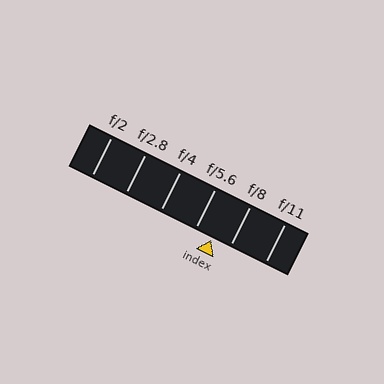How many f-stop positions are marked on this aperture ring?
There are 6 f-stop positions marked.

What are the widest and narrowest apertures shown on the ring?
The widest aperture shown is f/2 and the narrowest is f/11.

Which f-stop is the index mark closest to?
The index mark is closest to f/5.6.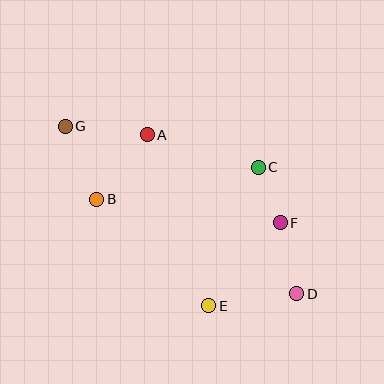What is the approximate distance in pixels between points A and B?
The distance between A and B is approximately 82 pixels.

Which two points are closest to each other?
Points C and F are closest to each other.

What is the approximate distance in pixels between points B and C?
The distance between B and C is approximately 164 pixels.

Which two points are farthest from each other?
Points D and G are farthest from each other.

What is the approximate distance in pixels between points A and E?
The distance between A and E is approximately 182 pixels.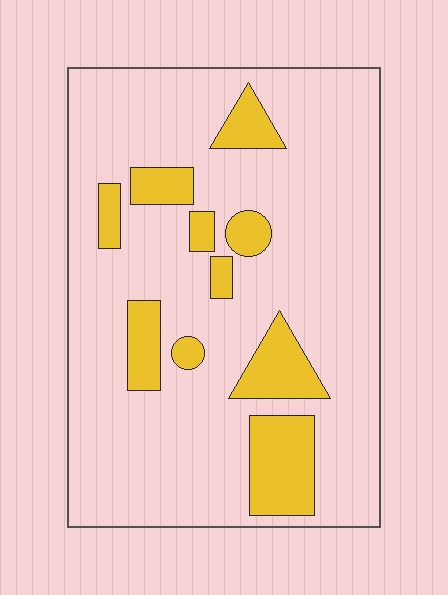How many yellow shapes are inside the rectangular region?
10.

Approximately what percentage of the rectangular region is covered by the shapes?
Approximately 20%.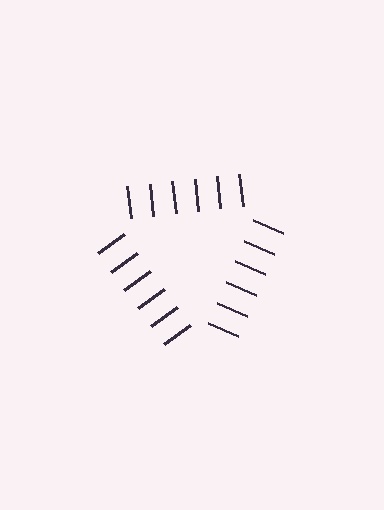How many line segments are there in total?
18 — 6 along each of the 3 edges.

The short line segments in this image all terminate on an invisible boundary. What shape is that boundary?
An illusory triangle — the line segments terminate on its edges but no continuous stroke is drawn.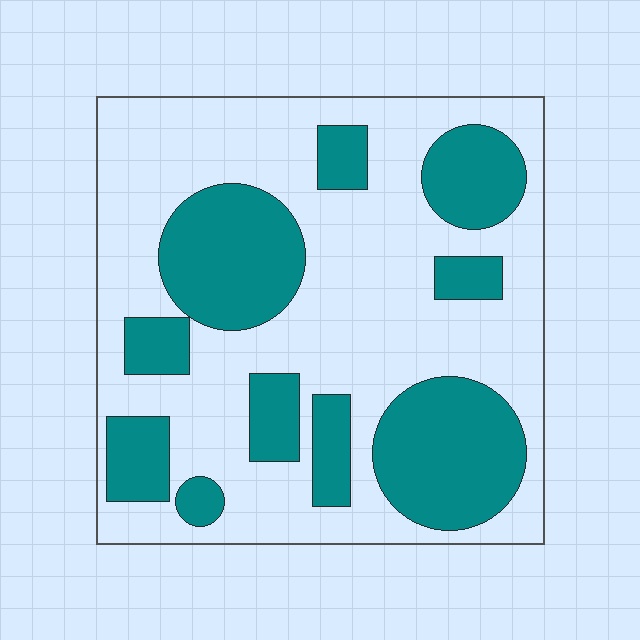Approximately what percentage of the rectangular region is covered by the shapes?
Approximately 35%.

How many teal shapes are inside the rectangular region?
10.